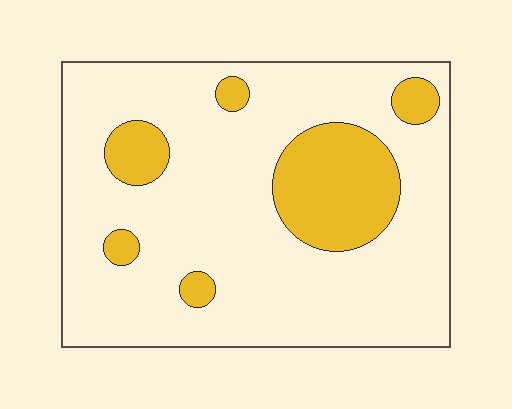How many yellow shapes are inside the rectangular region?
6.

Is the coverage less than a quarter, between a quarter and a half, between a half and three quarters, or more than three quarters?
Less than a quarter.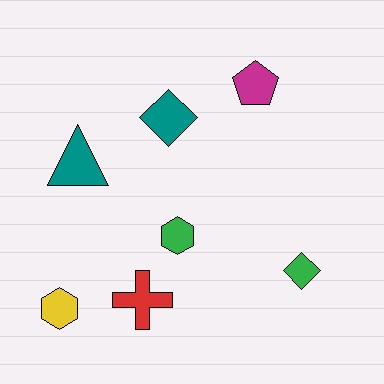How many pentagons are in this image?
There is 1 pentagon.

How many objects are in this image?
There are 7 objects.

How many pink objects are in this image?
There are no pink objects.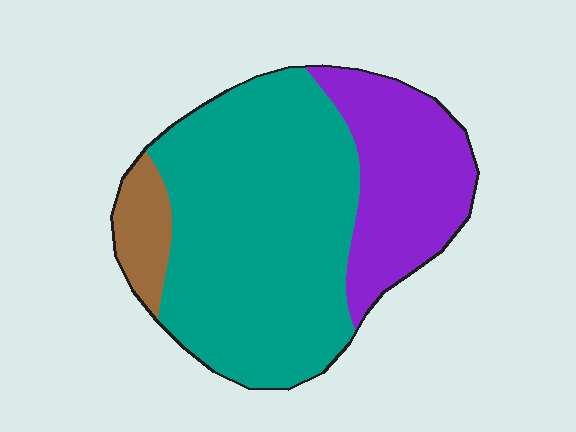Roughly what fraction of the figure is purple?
Purple covers 28% of the figure.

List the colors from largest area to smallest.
From largest to smallest: teal, purple, brown.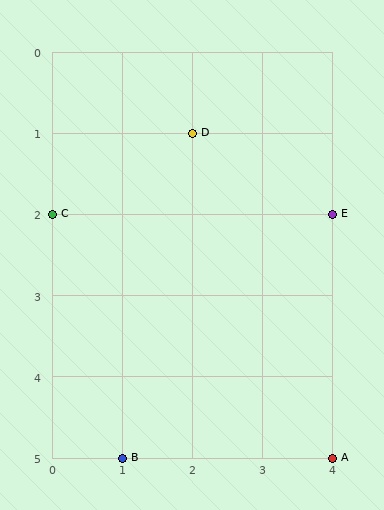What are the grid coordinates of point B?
Point B is at grid coordinates (1, 5).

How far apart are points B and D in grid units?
Points B and D are 1 column and 4 rows apart (about 4.1 grid units diagonally).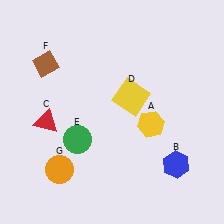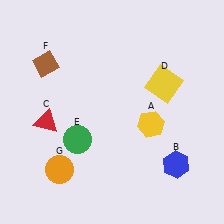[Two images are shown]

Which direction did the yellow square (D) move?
The yellow square (D) moved right.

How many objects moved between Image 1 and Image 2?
1 object moved between the two images.